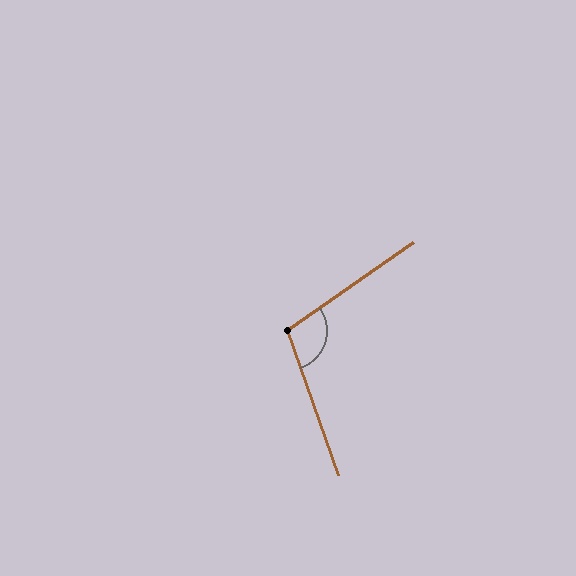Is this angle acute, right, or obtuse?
It is obtuse.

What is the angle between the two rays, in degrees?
Approximately 106 degrees.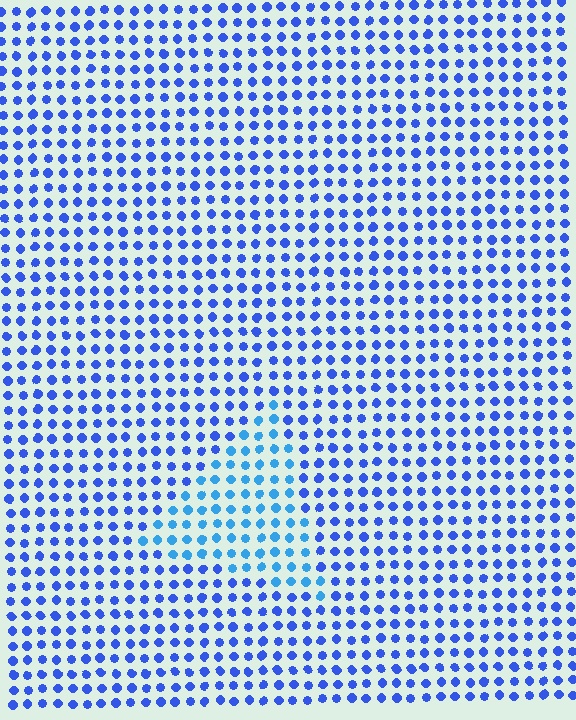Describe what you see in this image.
The image is filled with small blue elements in a uniform arrangement. A triangle-shaped region is visible where the elements are tinted to a slightly different hue, forming a subtle color boundary.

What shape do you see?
I see a triangle.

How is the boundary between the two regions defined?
The boundary is defined purely by a slight shift in hue (about 26 degrees). Spacing, size, and orientation are identical on both sides.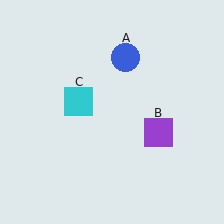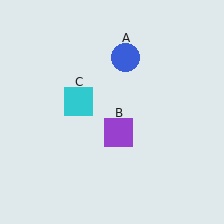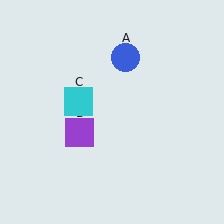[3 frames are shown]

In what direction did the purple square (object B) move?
The purple square (object B) moved left.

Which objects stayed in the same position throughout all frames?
Blue circle (object A) and cyan square (object C) remained stationary.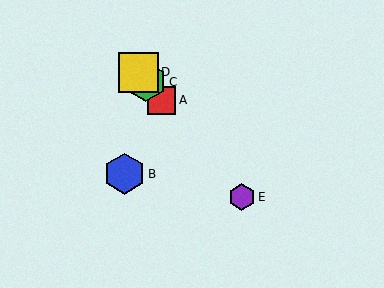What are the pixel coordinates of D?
Object D is at (138, 72).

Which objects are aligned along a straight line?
Objects A, C, D, E are aligned along a straight line.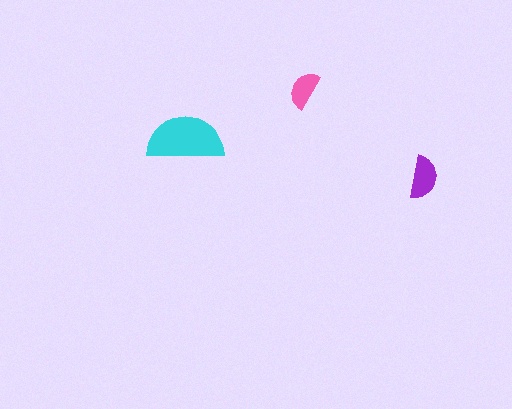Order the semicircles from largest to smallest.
the cyan one, the purple one, the pink one.